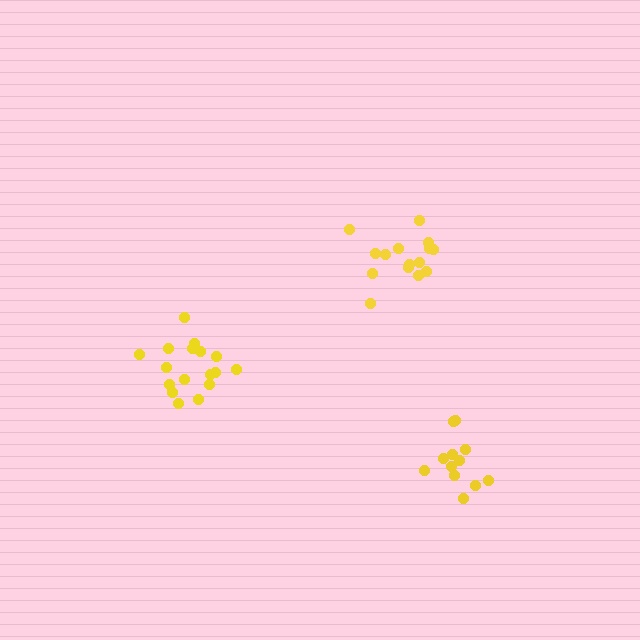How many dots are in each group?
Group 1: 15 dots, Group 2: 17 dots, Group 3: 12 dots (44 total).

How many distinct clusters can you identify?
There are 3 distinct clusters.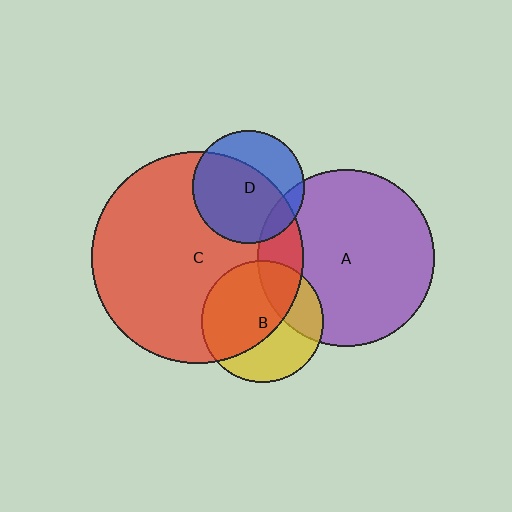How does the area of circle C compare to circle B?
Approximately 3.0 times.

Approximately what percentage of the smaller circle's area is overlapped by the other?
Approximately 60%.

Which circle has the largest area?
Circle C (red).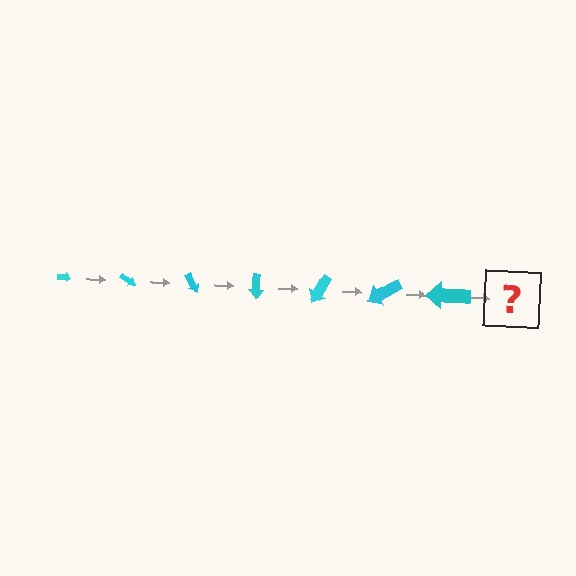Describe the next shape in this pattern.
It should be an arrow, larger than the previous one and rotated 210 degrees from the start.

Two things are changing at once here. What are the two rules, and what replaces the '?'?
The two rules are that the arrow grows larger each step and it rotates 30 degrees each step. The '?' should be an arrow, larger than the previous one and rotated 210 degrees from the start.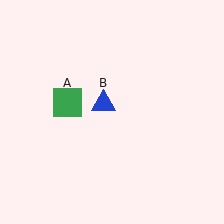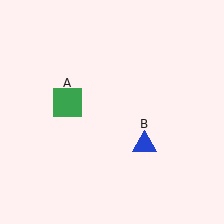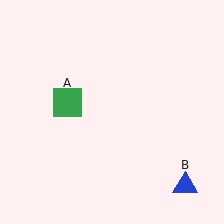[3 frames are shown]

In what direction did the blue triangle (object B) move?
The blue triangle (object B) moved down and to the right.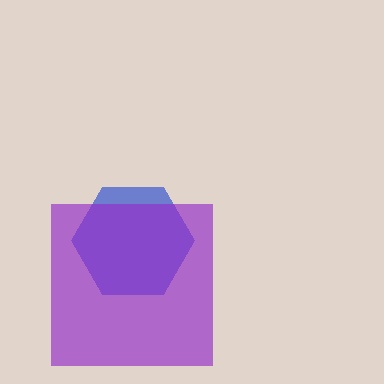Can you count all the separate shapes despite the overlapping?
Yes, there are 2 separate shapes.